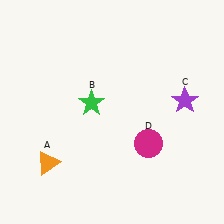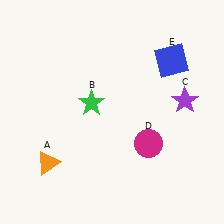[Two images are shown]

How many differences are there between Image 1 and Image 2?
There is 1 difference between the two images.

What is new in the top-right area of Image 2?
A blue square (E) was added in the top-right area of Image 2.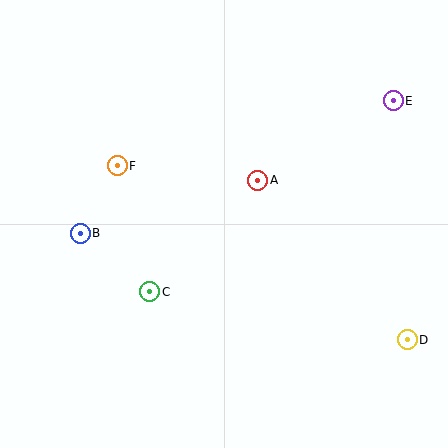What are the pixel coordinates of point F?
Point F is at (117, 166).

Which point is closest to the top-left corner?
Point F is closest to the top-left corner.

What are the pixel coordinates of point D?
Point D is at (407, 340).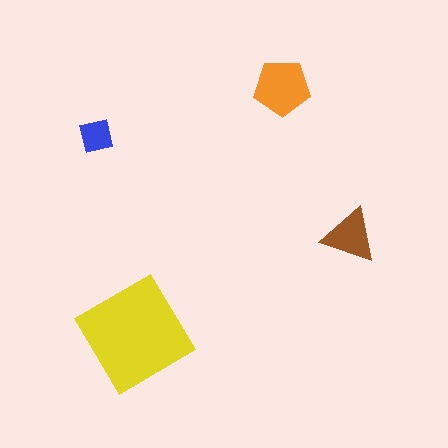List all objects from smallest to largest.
The blue square, the brown triangle, the orange pentagon, the yellow diamond.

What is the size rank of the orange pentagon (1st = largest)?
2nd.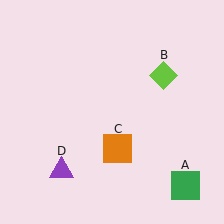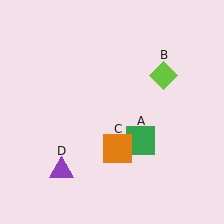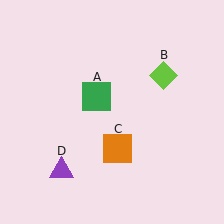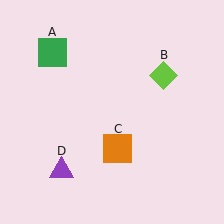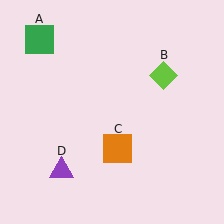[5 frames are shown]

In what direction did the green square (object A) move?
The green square (object A) moved up and to the left.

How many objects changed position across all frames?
1 object changed position: green square (object A).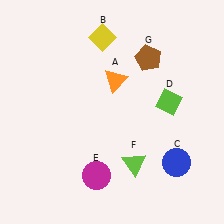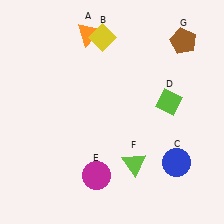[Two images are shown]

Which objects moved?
The objects that moved are: the orange triangle (A), the brown pentagon (G).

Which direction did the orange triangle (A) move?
The orange triangle (A) moved up.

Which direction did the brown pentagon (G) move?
The brown pentagon (G) moved right.